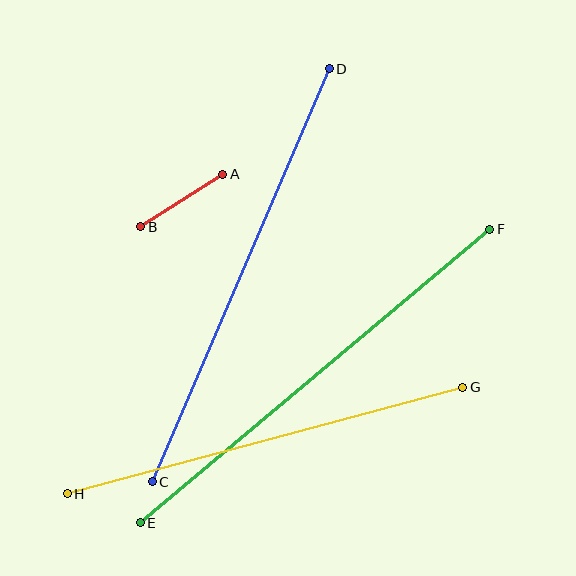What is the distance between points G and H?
The distance is approximately 410 pixels.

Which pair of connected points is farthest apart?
Points E and F are farthest apart.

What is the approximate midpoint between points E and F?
The midpoint is at approximately (315, 376) pixels.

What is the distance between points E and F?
The distance is approximately 456 pixels.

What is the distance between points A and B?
The distance is approximately 97 pixels.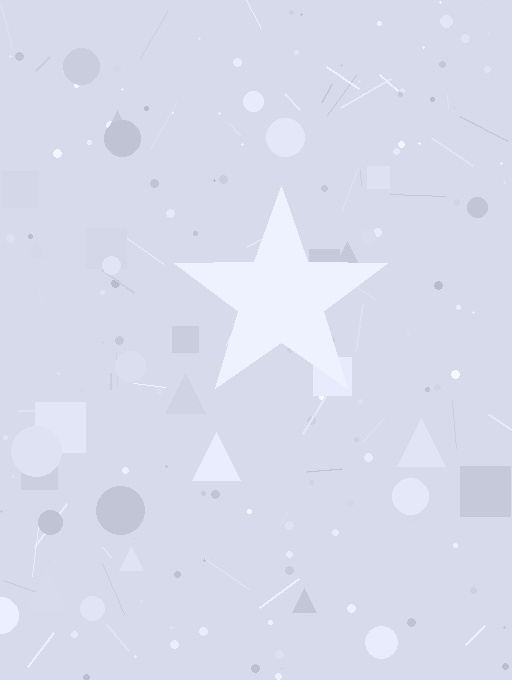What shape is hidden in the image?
A star is hidden in the image.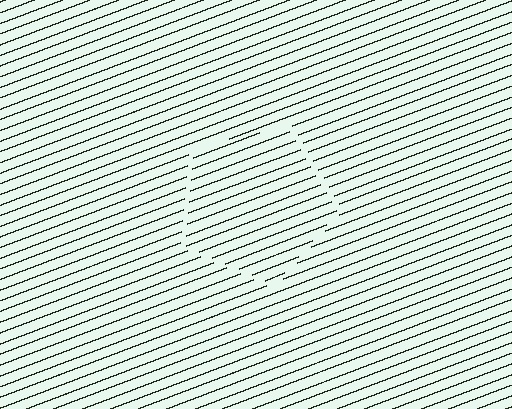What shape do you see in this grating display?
An illusory pentagon. The interior of the shape contains the same grating, shifted by half a period — the contour is defined by the phase discontinuity where line-ends from the inner and outer gratings abut.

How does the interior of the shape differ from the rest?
The interior of the shape contains the same grating, shifted by half a period — the contour is defined by the phase discontinuity where line-ends from the inner and outer gratings abut.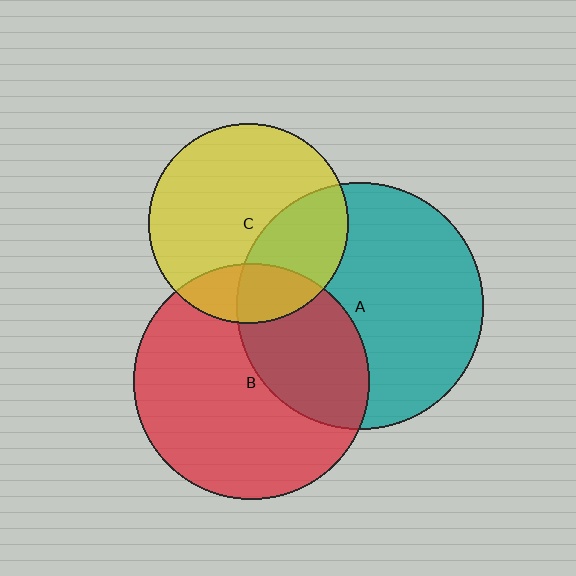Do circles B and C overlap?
Yes.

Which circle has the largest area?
Circle A (teal).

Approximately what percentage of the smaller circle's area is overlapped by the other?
Approximately 20%.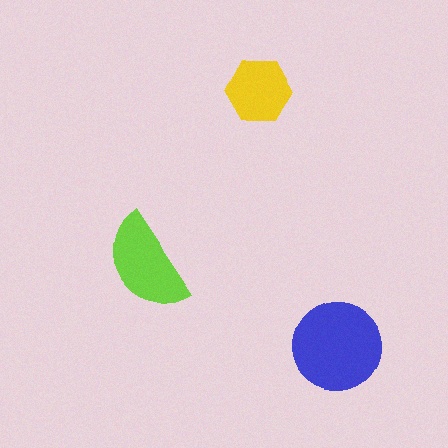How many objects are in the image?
There are 3 objects in the image.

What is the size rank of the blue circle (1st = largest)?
1st.